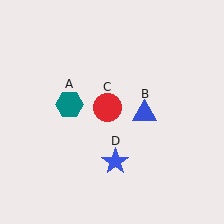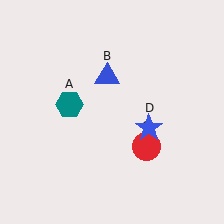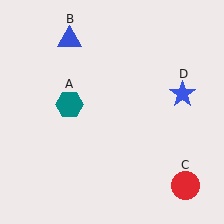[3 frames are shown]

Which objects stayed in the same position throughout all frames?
Teal hexagon (object A) remained stationary.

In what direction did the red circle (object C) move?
The red circle (object C) moved down and to the right.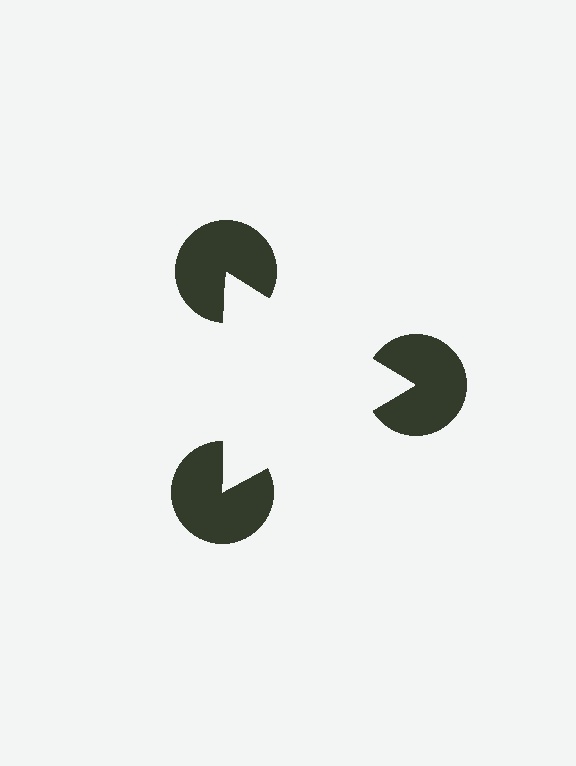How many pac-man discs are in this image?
There are 3 — one at each vertex of the illusory triangle.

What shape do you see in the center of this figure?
An illusory triangle — its edges are inferred from the aligned wedge cuts in the pac-man discs, not physically drawn.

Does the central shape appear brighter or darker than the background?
It typically appears slightly brighter than the background, even though no actual brightness change is drawn.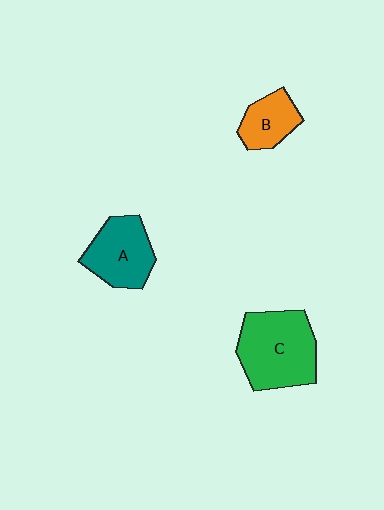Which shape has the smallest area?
Shape B (orange).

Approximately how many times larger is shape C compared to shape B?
Approximately 2.1 times.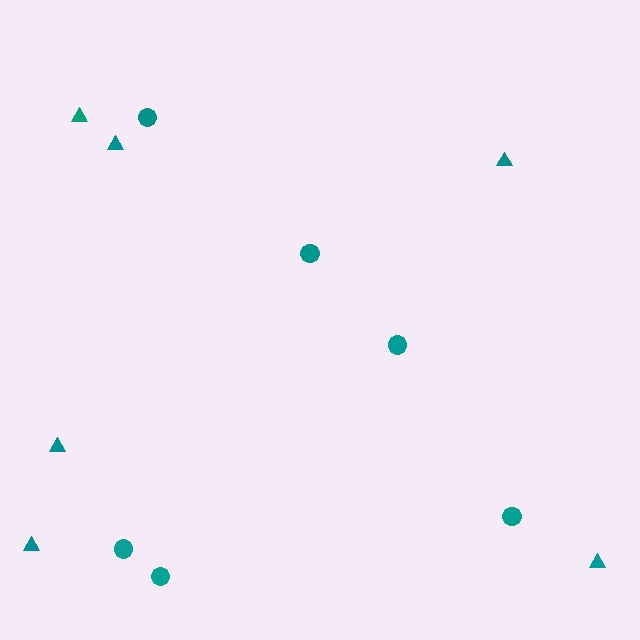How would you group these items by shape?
There are 2 groups: one group of circles (6) and one group of triangles (6).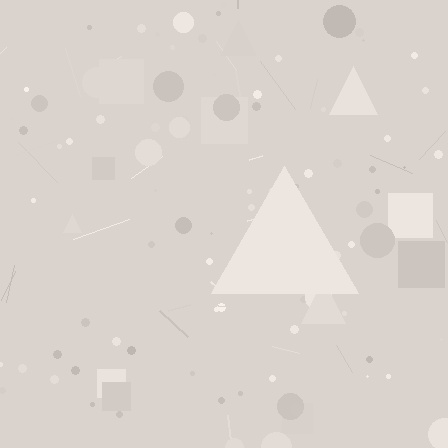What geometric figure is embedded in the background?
A triangle is embedded in the background.